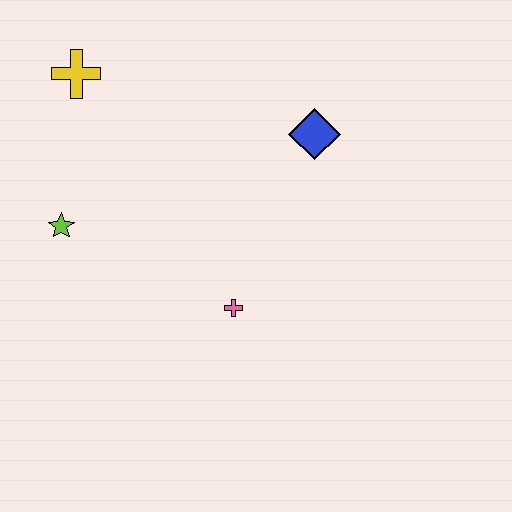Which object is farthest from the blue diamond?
The lime star is farthest from the blue diamond.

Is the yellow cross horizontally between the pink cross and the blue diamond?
No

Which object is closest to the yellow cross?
The lime star is closest to the yellow cross.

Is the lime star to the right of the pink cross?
No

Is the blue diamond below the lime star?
No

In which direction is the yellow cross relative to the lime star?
The yellow cross is above the lime star.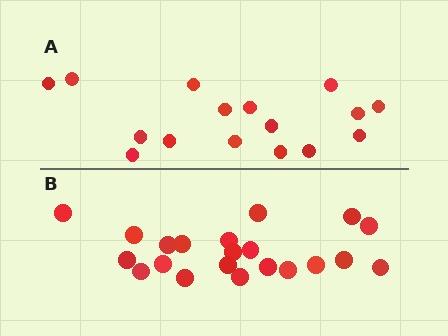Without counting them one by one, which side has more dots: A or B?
Region B (the bottom region) has more dots.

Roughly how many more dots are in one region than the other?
Region B has about 5 more dots than region A.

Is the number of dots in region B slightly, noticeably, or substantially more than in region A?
Region B has noticeably more, but not dramatically so. The ratio is roughly 1.3 to 1.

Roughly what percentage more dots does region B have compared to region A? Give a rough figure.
About 30% more.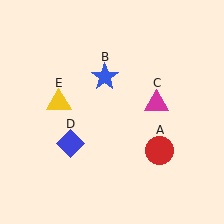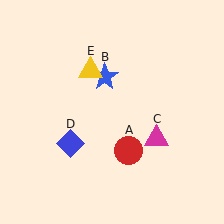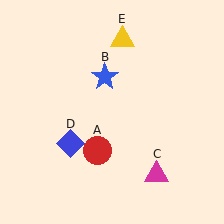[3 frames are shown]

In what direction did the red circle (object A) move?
The red circle (object A) moved left.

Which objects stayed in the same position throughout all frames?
Blue star (object B) and blue diamond (object D) remained stationary.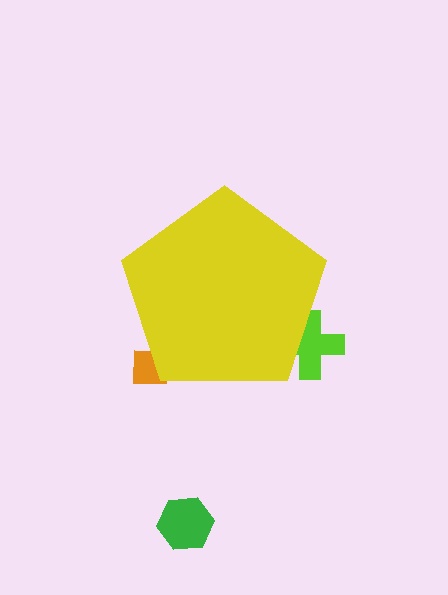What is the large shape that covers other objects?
A yellow pentagon.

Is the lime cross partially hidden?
Yes, the lime cross is partially hidden behind the yellow pentagon.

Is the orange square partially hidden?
Yes, the orange square is partially hidden behind the yellow pentagon.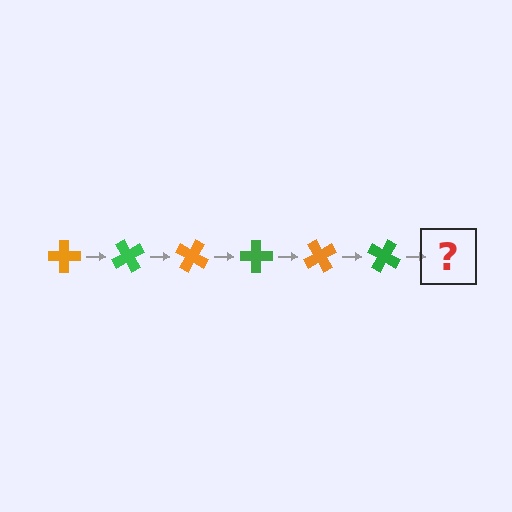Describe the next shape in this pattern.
It should be an orange cross, rotated 360 degrees from the start.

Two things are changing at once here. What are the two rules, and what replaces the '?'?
The two rules are that it rotates 60 degrees each step and the color cycles through orange and green. The '?' should be an orange cross, rotated 360 degrees from the start.